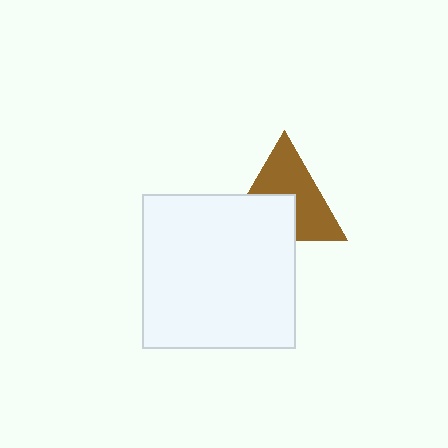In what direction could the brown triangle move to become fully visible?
The brown triangle could move up. That would shift it out from behind the white square entirely.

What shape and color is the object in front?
The object in front is a white square.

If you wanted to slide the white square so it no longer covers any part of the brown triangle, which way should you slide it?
Slide it down — that is the most direct way to separate the two shapes.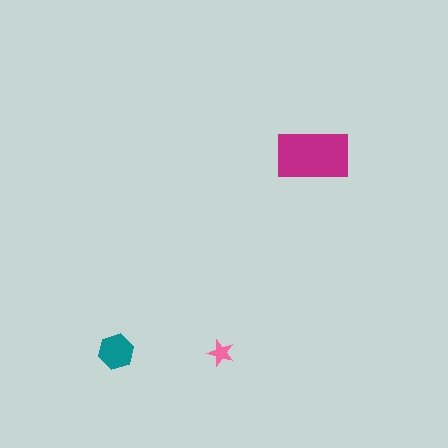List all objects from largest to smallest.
The magenta rectangle, the teal hexagon, the pink star.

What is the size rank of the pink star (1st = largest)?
3rd.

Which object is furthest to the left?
The teal hexagon is leftmost.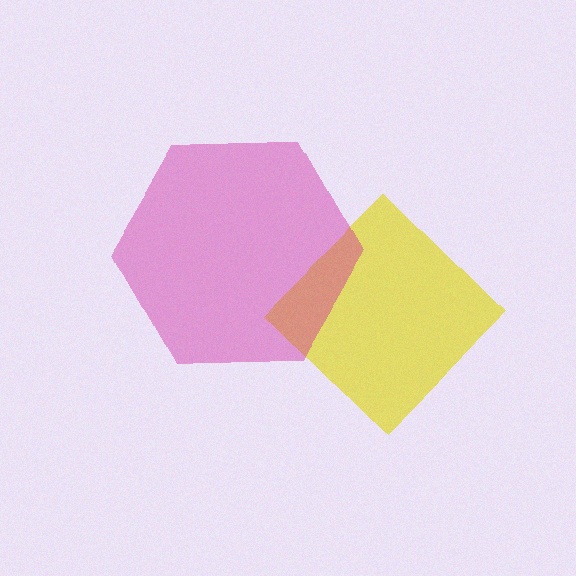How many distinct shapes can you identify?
There are 2 distinct shapes: a yellow diamond, a magenta hexagon.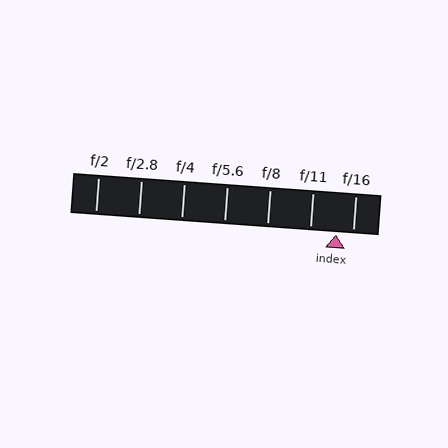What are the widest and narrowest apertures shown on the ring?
The widest aperture shown is f/2 and the narrowest is f/16.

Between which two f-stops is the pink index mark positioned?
The index mark is between f/11 and f/16.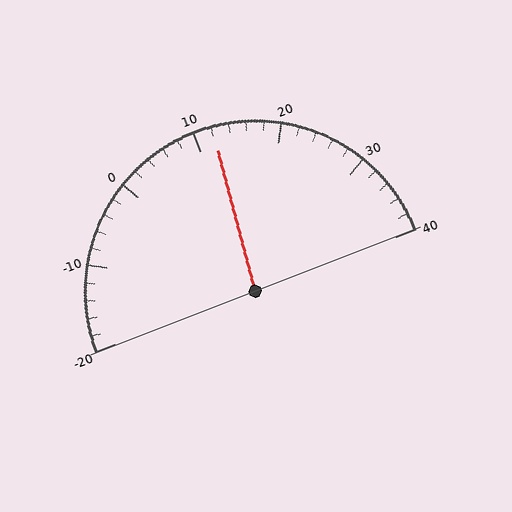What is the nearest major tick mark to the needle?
The nearest major tick mark is 10.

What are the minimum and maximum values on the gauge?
The gauge ranges from -20 to 40.